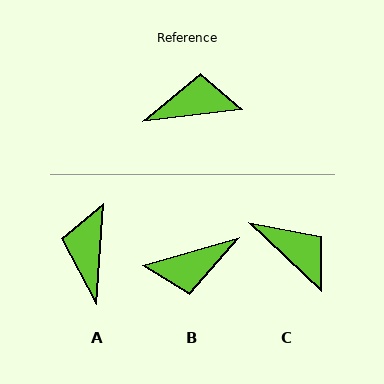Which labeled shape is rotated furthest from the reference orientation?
B, about 171 degrees away.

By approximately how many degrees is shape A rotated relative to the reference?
Approximately 79 degrees counter-clockwise.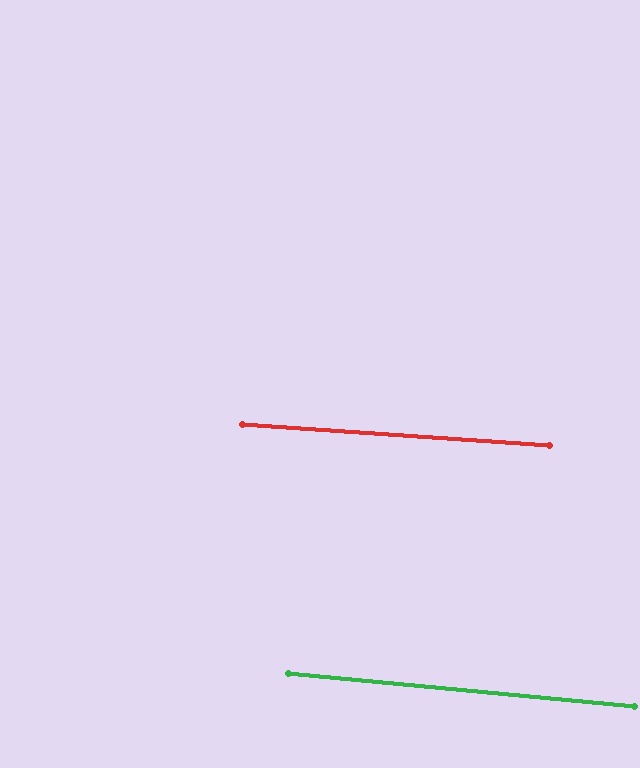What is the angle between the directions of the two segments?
Approximately 1 degree.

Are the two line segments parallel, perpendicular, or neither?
Parallel — their directions differ by only 1.5°.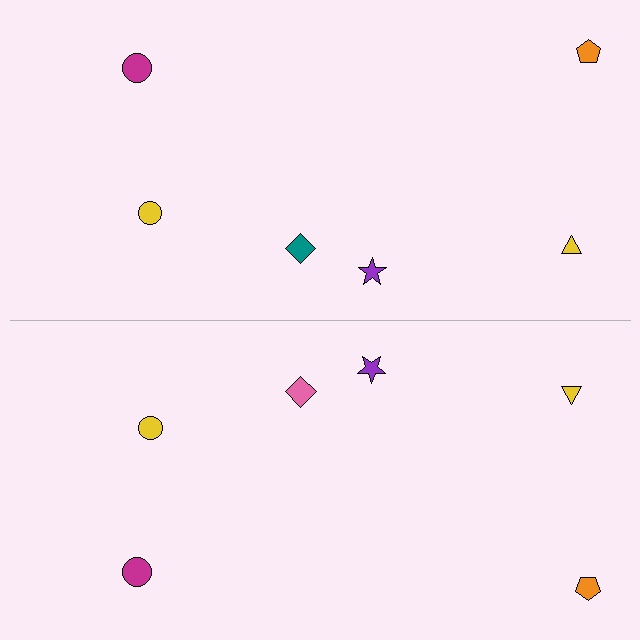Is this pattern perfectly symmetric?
No, the pattern is not perfectly symmetric. The pink diamond on the bottom side breaks the symmetry — its mirror counterpart is teal.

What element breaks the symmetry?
The pink diamond on the bottom side breaks the symmetry — its mirror counterpart is teal.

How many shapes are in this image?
There are 12 shapes in this image.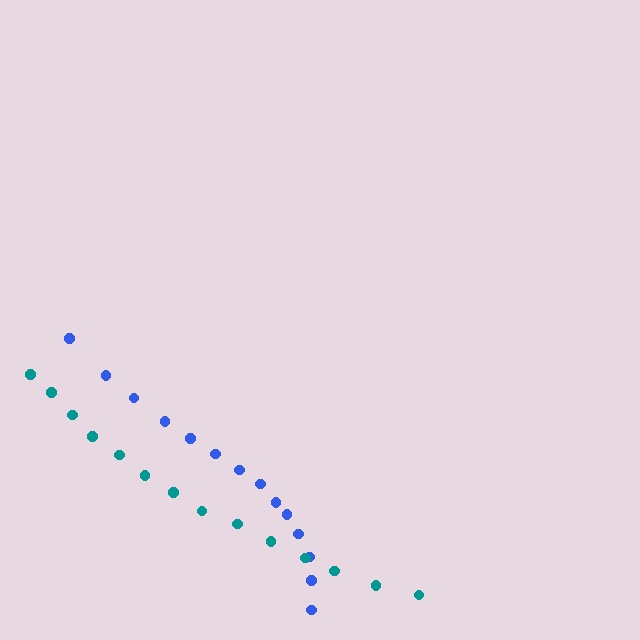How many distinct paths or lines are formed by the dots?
There are 2 distinct paths.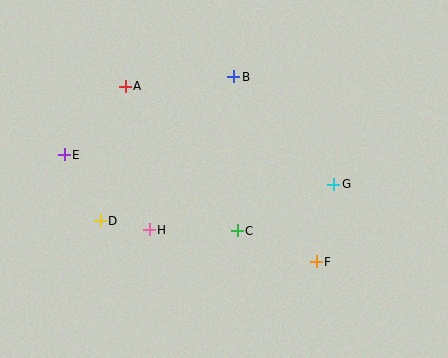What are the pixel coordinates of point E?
Point E is at (64, 155).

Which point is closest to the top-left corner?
Point A is closest to the top-left corner.